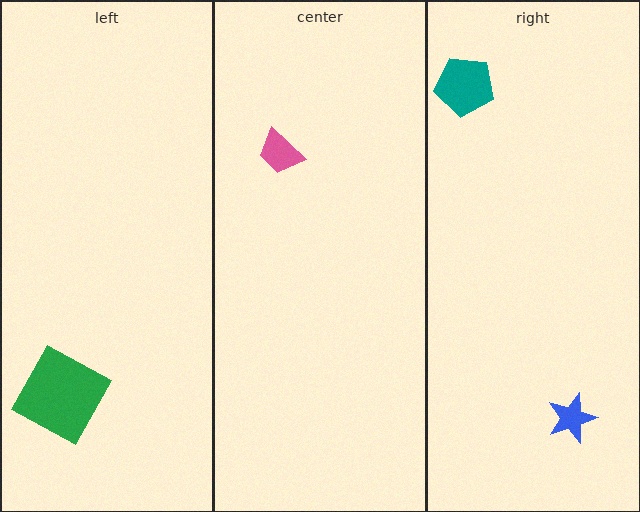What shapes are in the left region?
The green square.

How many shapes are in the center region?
1.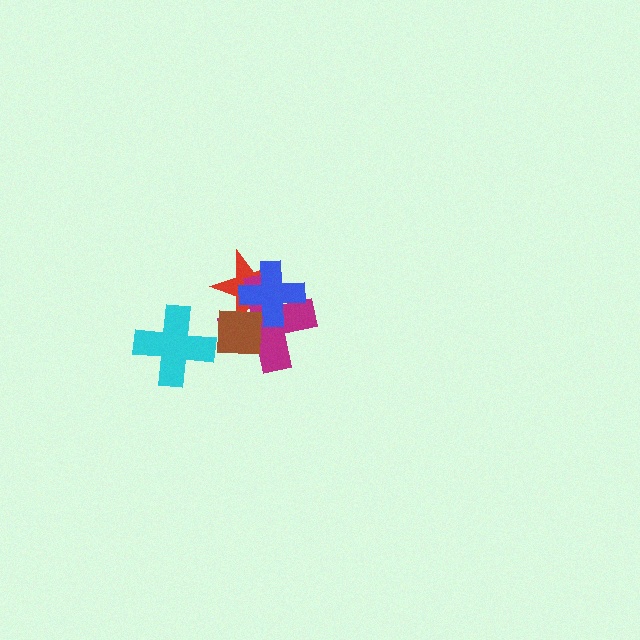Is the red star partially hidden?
Yes, it is partially covered by another shape.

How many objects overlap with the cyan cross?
0 objects overlap with the cyan cross.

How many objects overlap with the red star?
3 objects overlap with the red star.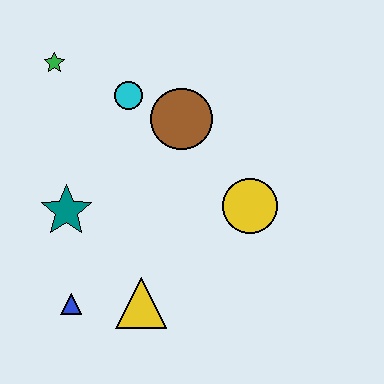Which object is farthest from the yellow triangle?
The green star is farthest from the yellow triangle.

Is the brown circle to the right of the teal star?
Yes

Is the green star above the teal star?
Yes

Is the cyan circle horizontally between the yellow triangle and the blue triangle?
Yes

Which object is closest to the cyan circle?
The brown circle is closest to the cyan circle.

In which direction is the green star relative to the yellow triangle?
The green star is above the yellow triangle.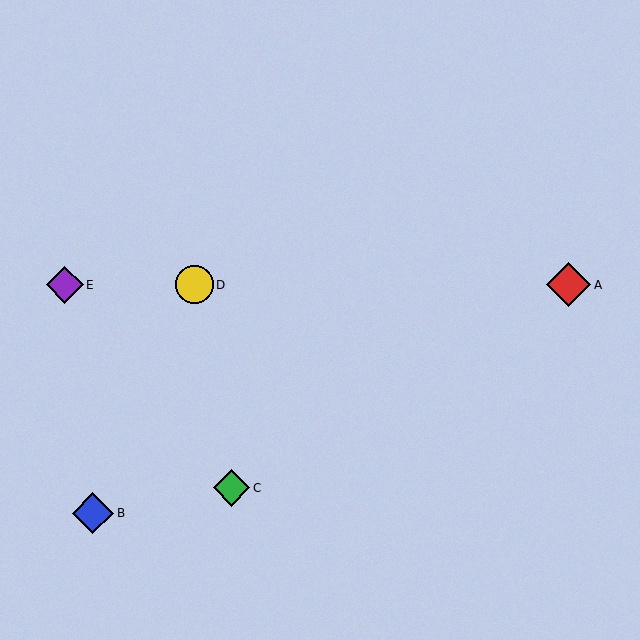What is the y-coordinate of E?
Object E is at y≈285.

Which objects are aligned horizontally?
Objects A, D, E are aligned horizontally.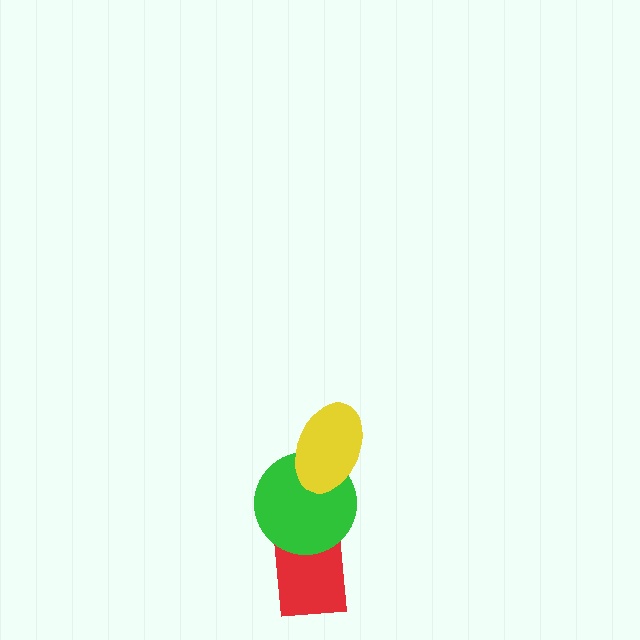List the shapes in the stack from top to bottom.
From top to bottom: the yellow ellipse, the green circle, the red rectangle.